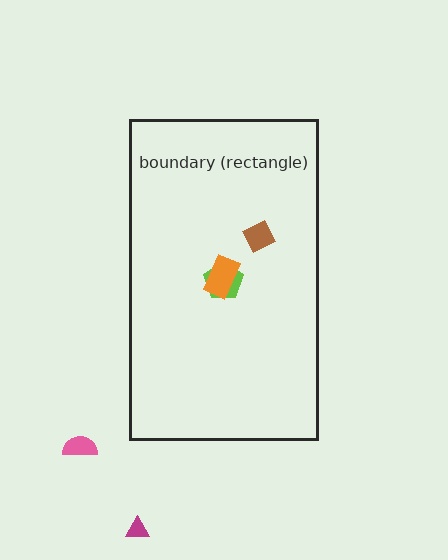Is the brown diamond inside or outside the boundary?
Inside.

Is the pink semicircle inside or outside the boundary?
Outside.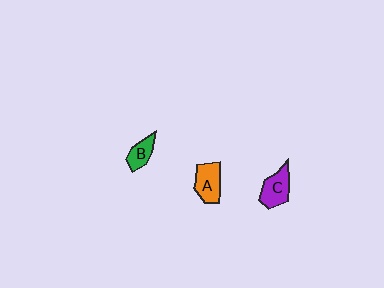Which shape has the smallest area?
Shape B (green).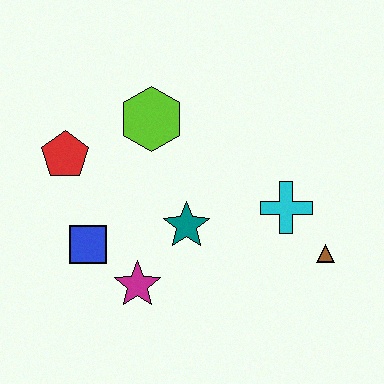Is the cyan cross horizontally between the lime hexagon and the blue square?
No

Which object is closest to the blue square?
The magenta star is closest to the blue square.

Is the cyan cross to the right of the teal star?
Yes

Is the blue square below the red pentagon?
Yes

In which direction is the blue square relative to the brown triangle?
The blue square is to the left of the brown triangle.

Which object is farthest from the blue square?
The brown triangle is farthest from the blue square.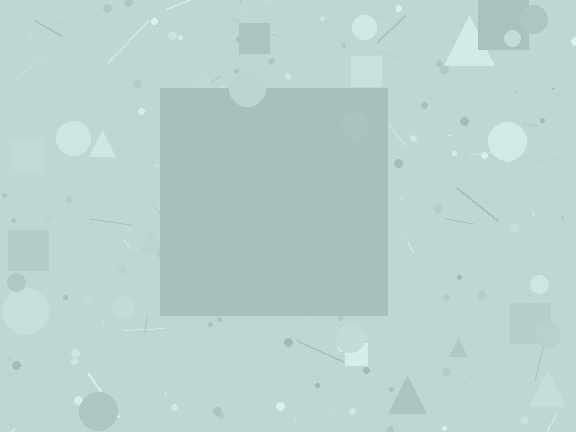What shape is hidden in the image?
A square is hidden in the image.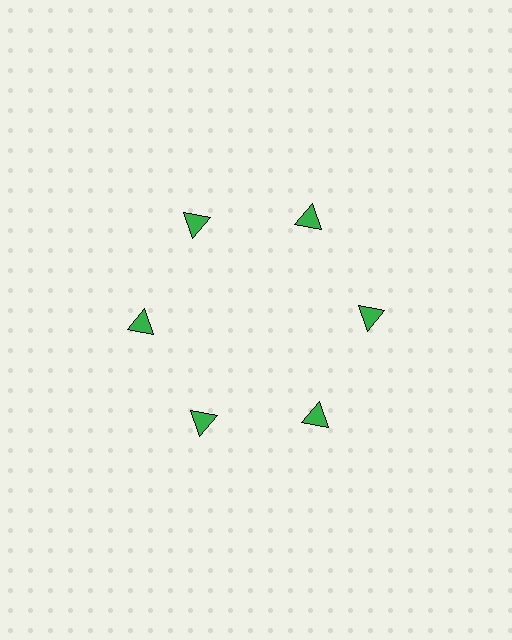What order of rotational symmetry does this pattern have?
This pattern has 6-fold rotational symmetry.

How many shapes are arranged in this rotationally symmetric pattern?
There are 6 shapes, arranged in 6 groups of 1.